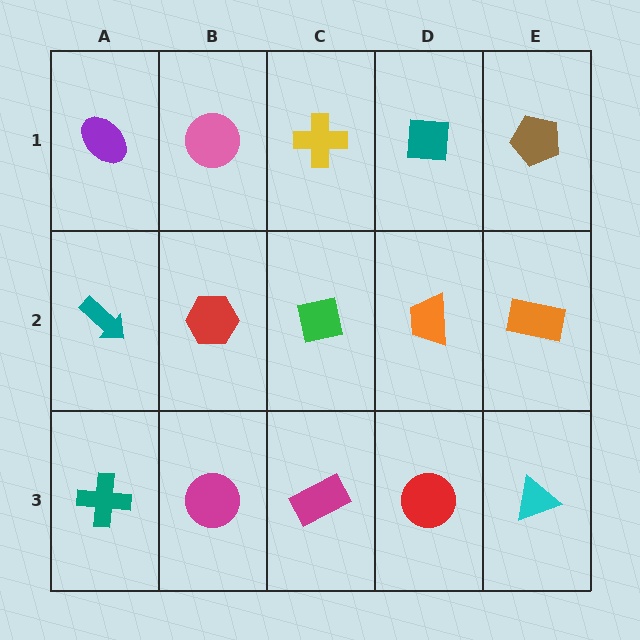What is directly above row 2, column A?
A purple ellipse.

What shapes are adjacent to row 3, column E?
An orange rectangle (row 2, column E), a red circle (row 3, column D).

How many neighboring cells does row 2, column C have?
4.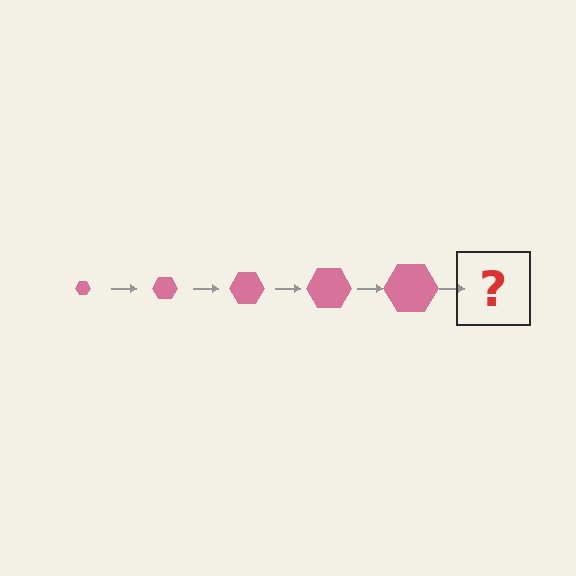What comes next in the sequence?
The next element should be a pink hexagon, larger than the previous one.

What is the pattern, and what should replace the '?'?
The pattern is that the hexagon gets progressively larger each step. The '?' should be a pink hexagon, larger than the previous one.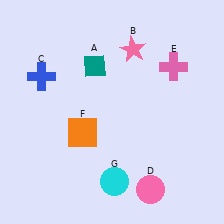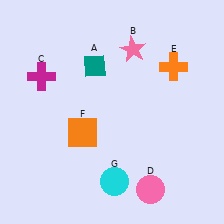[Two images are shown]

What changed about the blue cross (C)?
In Image 1, C is blue. In Image 2, it changed to magenta.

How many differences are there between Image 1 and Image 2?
There are 2 differences between the two images.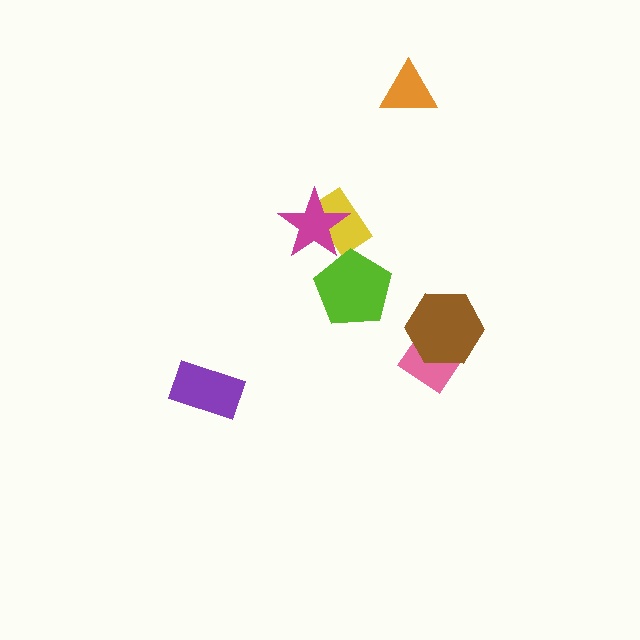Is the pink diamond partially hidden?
Yes, it is partially covered by another shape.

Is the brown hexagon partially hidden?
No, no other shape covers it.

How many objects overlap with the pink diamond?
1 object overlaps with the pink diamond.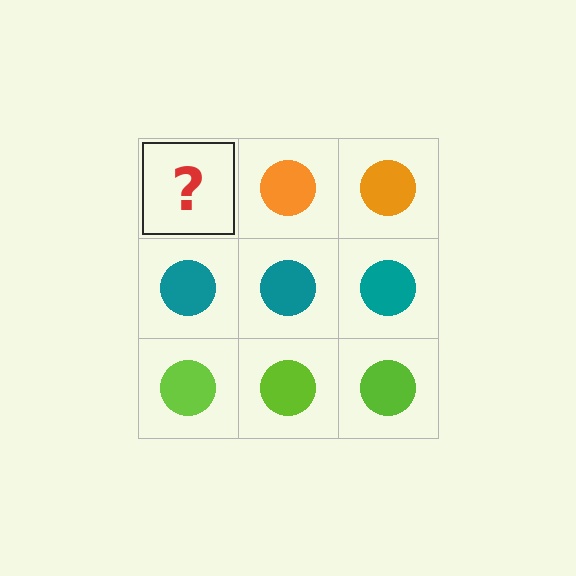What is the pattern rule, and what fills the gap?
The rule is that each row has a consistent color. The gap should be filled with an orange circle.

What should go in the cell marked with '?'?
The missing cell should contain an orange circle.